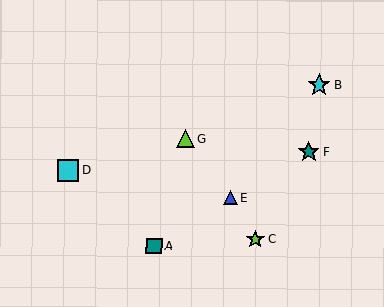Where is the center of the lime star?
The center of the lime star is at (255, 240).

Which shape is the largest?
The cyan star (labeled B) is the largest.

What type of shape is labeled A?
Shape A is a teal square.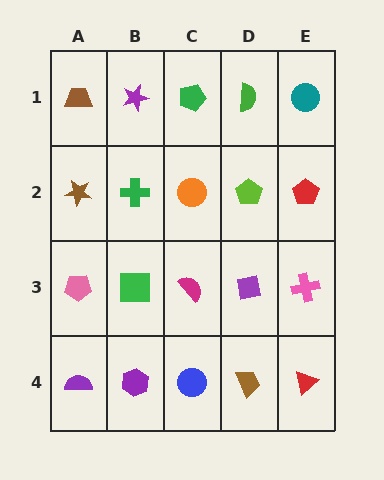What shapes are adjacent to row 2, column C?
A green pentagon (row 1, column C), a magenta semicircle (row 3, column C), a green cross (row 2, column B), a lime pentagon (row 2, column D).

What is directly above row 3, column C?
An orange circle.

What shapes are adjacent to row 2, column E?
A teal circle (row 1, column E), a pink cross (row 3, column E), a lime pentagon (row 2, column D).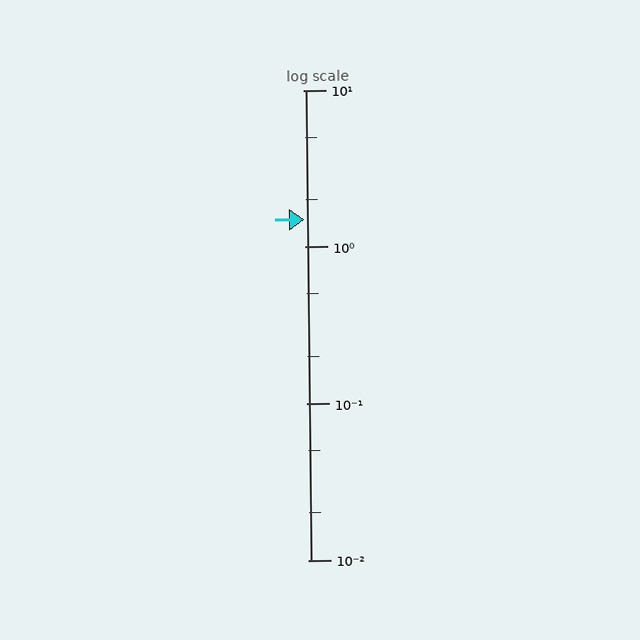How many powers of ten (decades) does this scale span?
The scale spans 3 decades, from 0.01 to 10.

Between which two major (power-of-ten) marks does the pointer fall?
The pointer is between 1 and 10.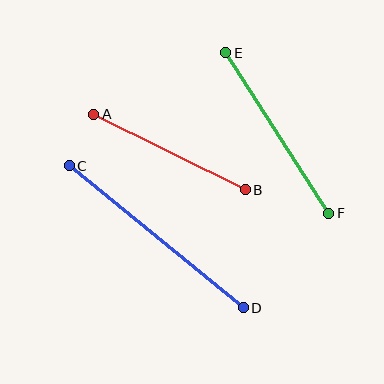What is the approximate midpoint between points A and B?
The midpoint is at approximately (170, 152) pixels.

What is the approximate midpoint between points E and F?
The midpoint is at approximately (277, 133) pixels.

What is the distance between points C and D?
The distance is approximately 225 pixels.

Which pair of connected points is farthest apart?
Points C and D are farthest apart.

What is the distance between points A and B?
The distance is approximately 169 pixels.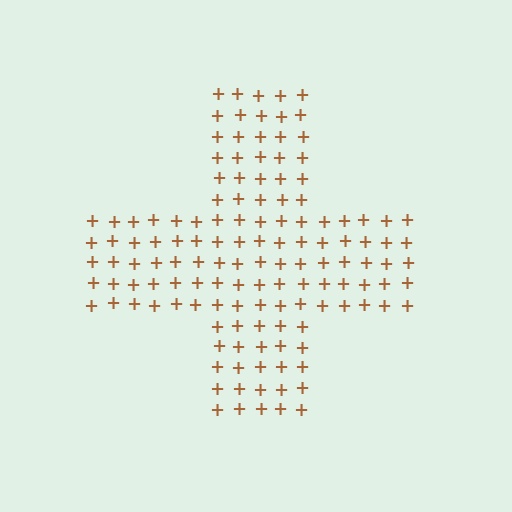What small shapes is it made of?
It is made of small plus signs.